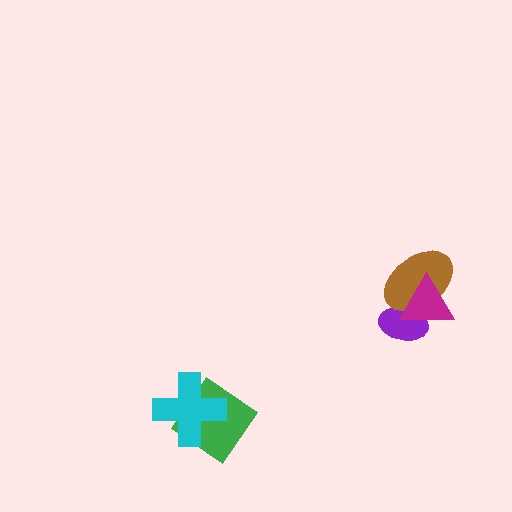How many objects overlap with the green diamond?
1 object overlaps with the green diamond.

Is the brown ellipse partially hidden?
Yes, it is partially covered by another shape.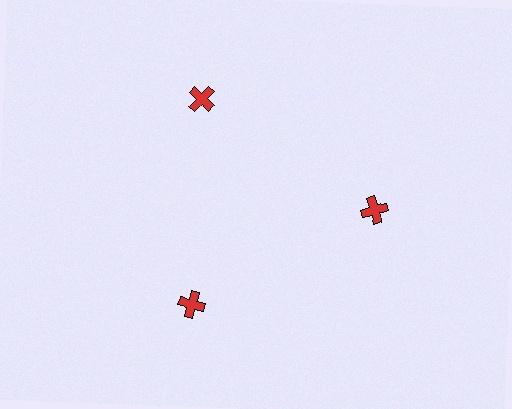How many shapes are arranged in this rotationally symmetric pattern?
There are 3 shapes, arranged in 3 groups of 1.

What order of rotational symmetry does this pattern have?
This pattern has 3-fold rotational symmetry.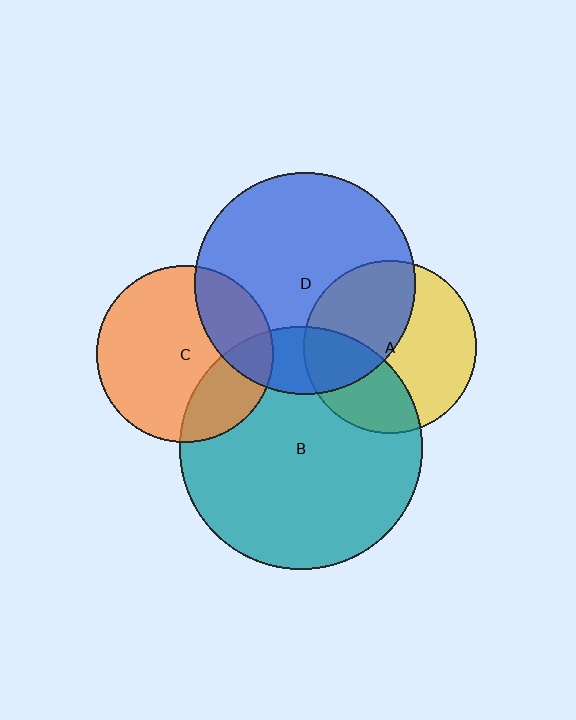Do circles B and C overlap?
Yes.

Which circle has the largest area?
Circle B (teal).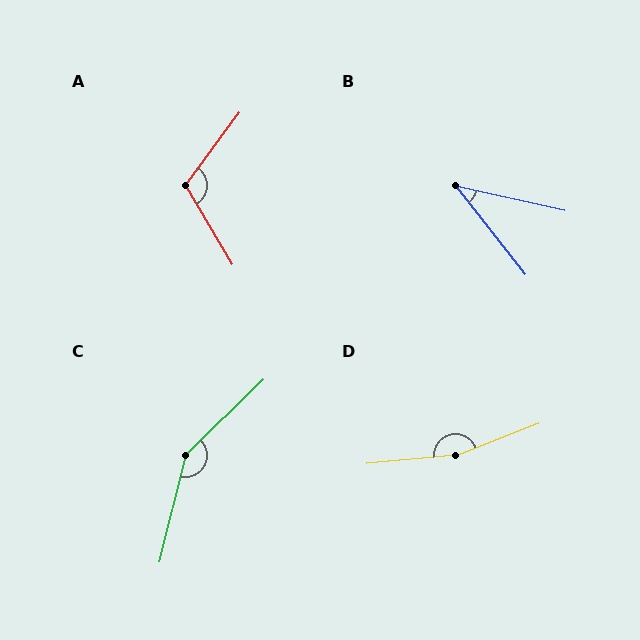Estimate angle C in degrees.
Approximately 148 degrees.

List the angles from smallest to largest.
B (39°), A (113°), C (148°), D (164°).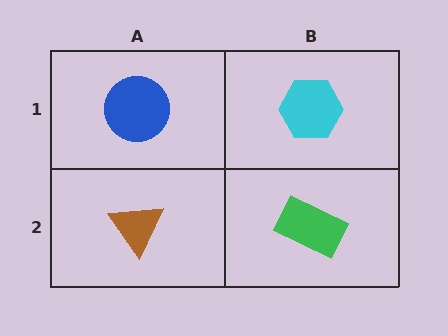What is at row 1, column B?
A cyan hexagon.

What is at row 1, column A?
A blue circle.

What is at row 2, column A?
A brown triangle.